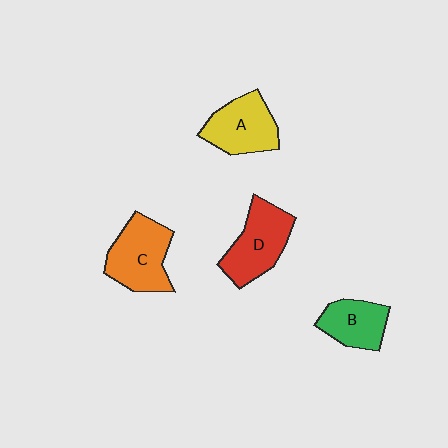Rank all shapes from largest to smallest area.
From largest to smallest: C (orange), D (red), A (yellow), B (green).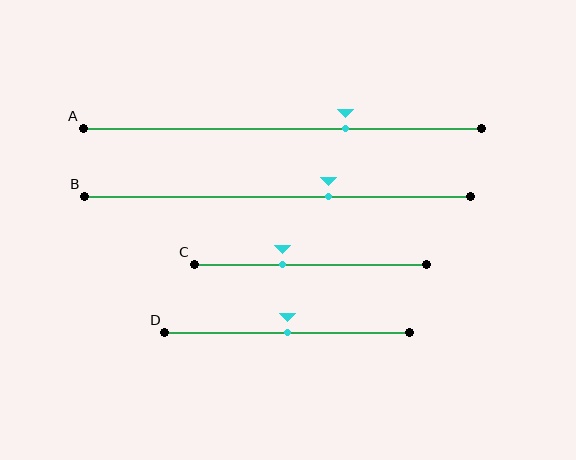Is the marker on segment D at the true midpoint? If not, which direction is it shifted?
Yes, the marker on segment D is at the true midpoint.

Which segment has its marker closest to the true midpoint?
Segment D has its marker closest to the true midpoint.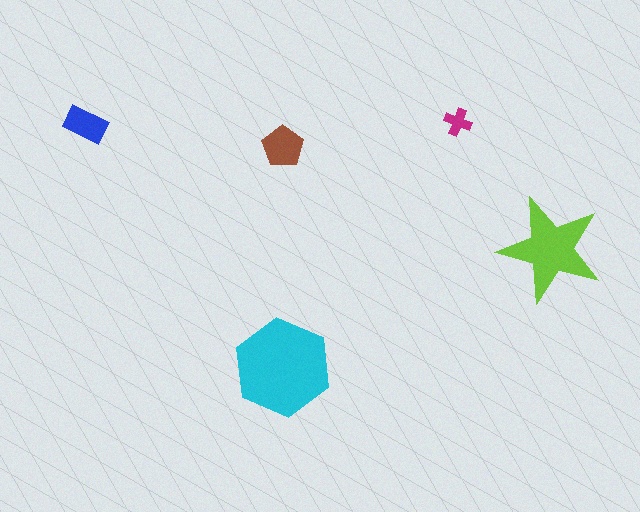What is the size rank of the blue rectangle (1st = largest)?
4th.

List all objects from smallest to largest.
The magenta cross, the blue rectangle, the brown pentagon, the lime star, the cyan hexagon.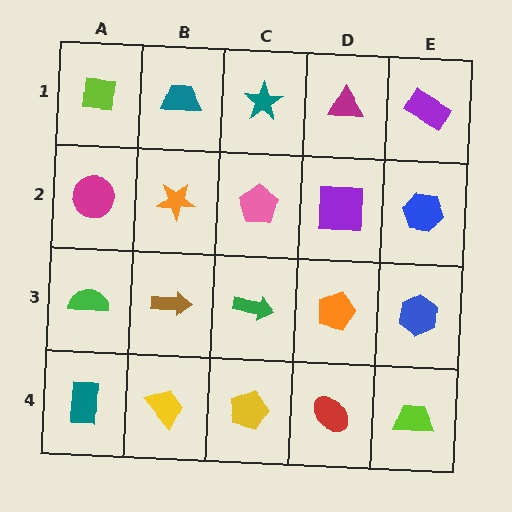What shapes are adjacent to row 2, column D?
A magenta triangle (row 1, column D), an orange pentagon (row 3, column D), a pink pentagon (row 2, column C), a blue hexagon (row 2, column E).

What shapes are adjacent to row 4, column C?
A green arrow (row 3, column C), a yellow trapezoid (row 4, column B), a red ellipse (row 4, column D).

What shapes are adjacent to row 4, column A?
A green semicircle (row 3, column A), a yellow trapezoid (row 4, column B).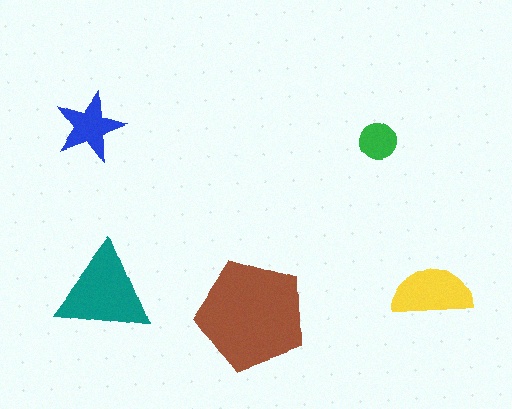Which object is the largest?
The brown pentagon.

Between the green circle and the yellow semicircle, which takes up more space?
The yellow semicircle.